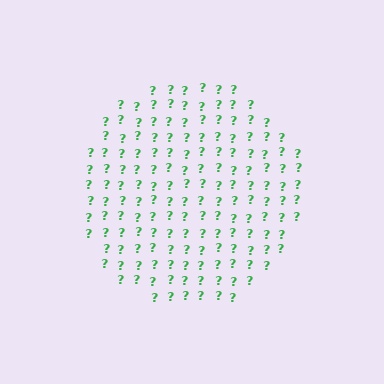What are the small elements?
The small elements are question marks.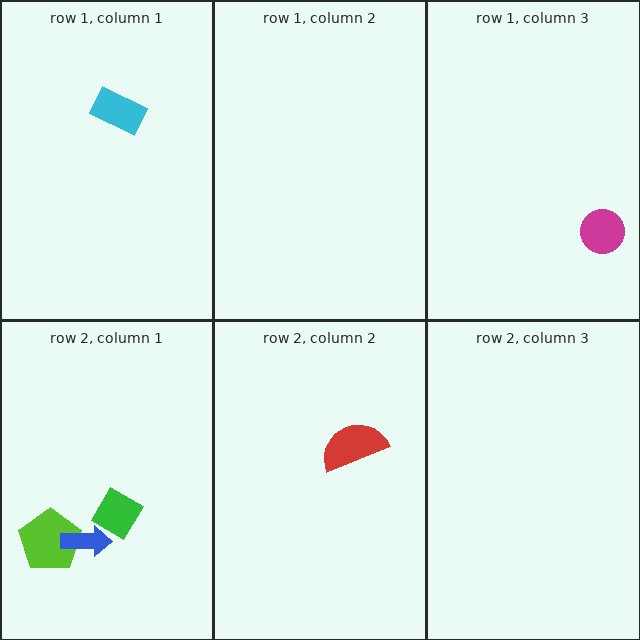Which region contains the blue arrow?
The row 2, column 1 region.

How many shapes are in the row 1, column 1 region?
1.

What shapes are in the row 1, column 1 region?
The cyan rectangle.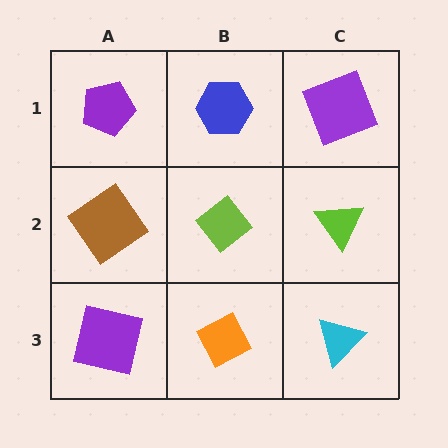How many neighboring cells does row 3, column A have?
2.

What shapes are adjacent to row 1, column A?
A brown diamond (row 2, column A), a blue hexagon (row 1, column B).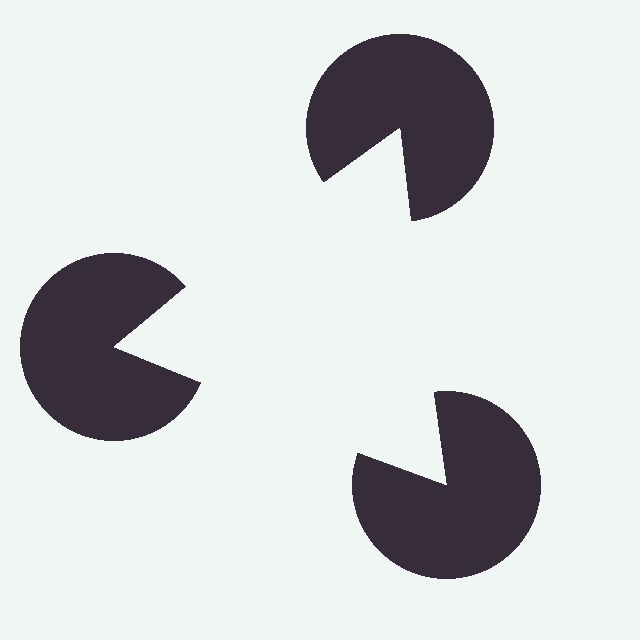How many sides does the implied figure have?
3 sides.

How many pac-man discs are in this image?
There are 3 — one at each vertex of the illusory triangle.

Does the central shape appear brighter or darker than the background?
It typically appears slightly brighter than the background, even though no actual brightness change is drawn.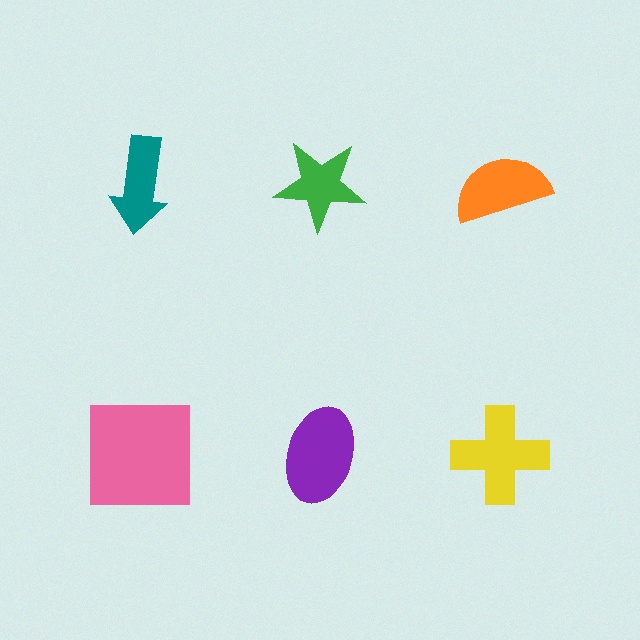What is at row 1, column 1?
A teal arrow.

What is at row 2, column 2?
A purple ellipse.